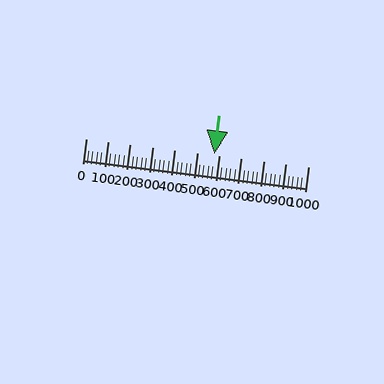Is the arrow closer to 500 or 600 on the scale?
The arrow is closer to 600.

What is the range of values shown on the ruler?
The ruler shows values from 0 to 1000.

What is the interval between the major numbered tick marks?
The major tick marks are spaced 100 units apart.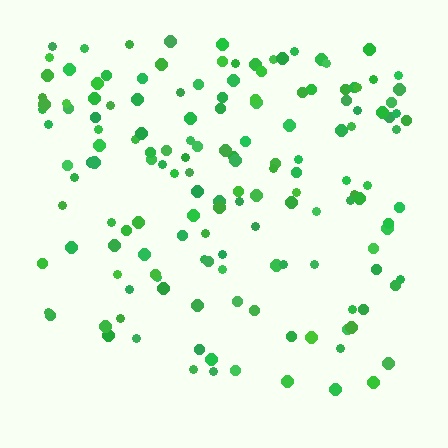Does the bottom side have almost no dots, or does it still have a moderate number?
Still a moderate number, just noticeably fewer than the top.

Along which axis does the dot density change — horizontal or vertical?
Vertical.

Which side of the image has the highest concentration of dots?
The top.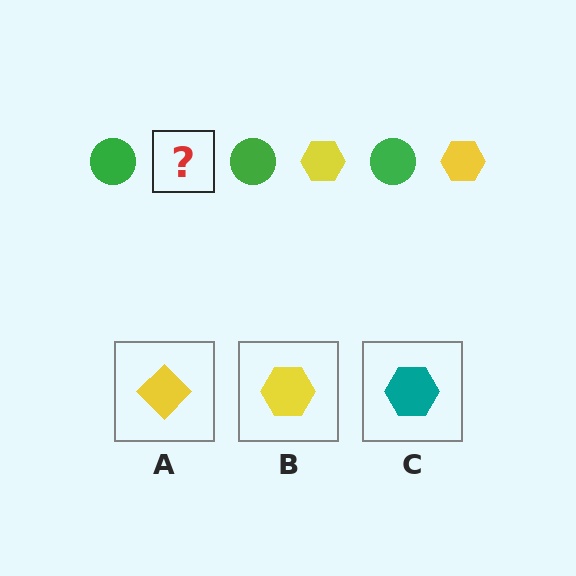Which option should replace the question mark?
Option B.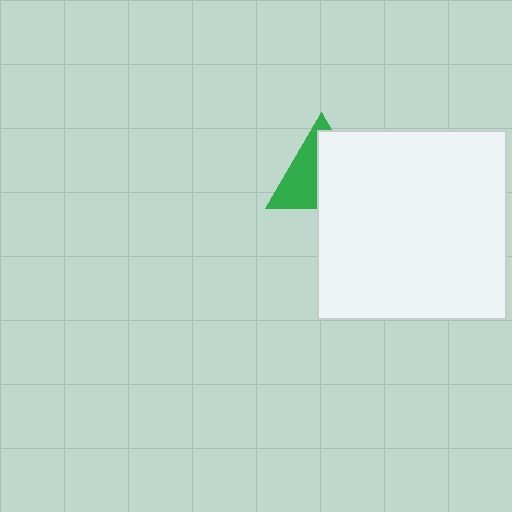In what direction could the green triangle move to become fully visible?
The green triangle could move left. That would shift it out from behind the white square entirely.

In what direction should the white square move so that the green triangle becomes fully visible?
The white square should move right. That is the shortest direction to clear the overlap and leave the green triangle fully visible.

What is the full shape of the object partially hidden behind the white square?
The partially hidden object is a green triangle.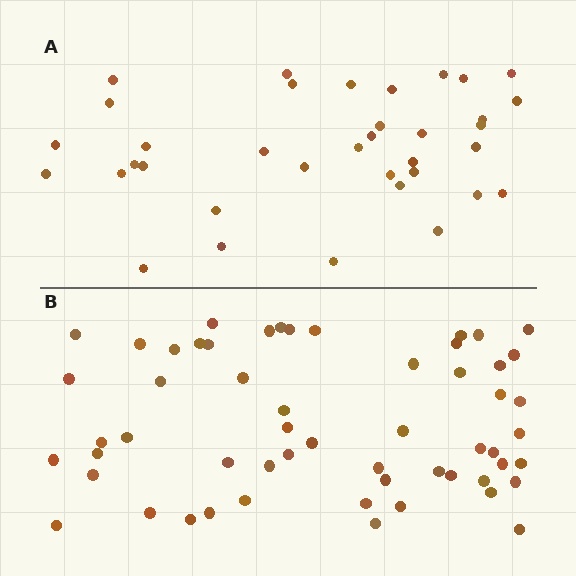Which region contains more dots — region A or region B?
Region B (the bottom region) has more dots.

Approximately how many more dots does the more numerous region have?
Region B has approximately 20 more dots than region A.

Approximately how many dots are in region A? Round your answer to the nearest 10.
About 40 dots. (The exact count is 36, which rounds to 40.)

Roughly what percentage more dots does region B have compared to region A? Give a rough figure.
About 55% more.